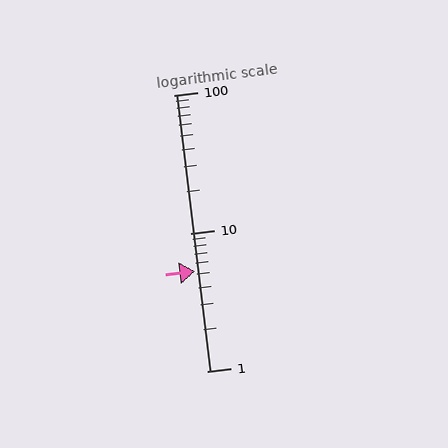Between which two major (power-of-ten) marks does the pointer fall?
The pointer is between 1 and 10.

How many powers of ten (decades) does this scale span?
The scale spans 2 decades, from 1 to 100.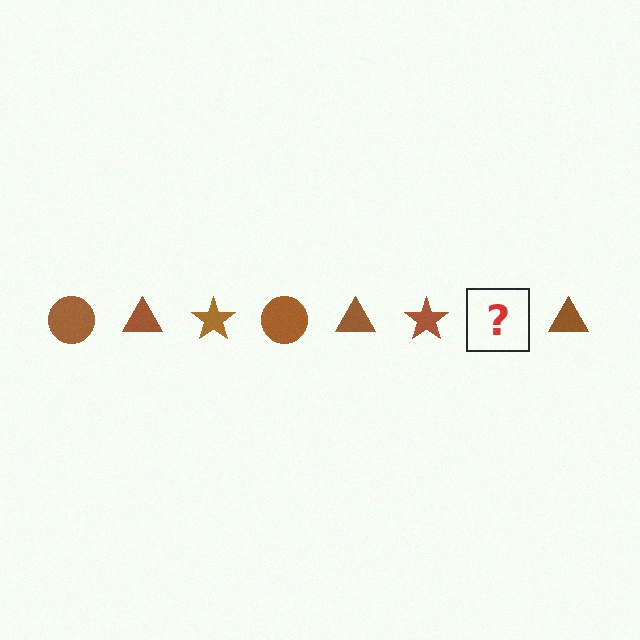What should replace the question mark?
The question mark should be replaced with a brown circle.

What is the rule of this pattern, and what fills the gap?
The rule is that the pattern cycles through circle, triangle, star shapes in brown. The gap should be filled with a brown circle.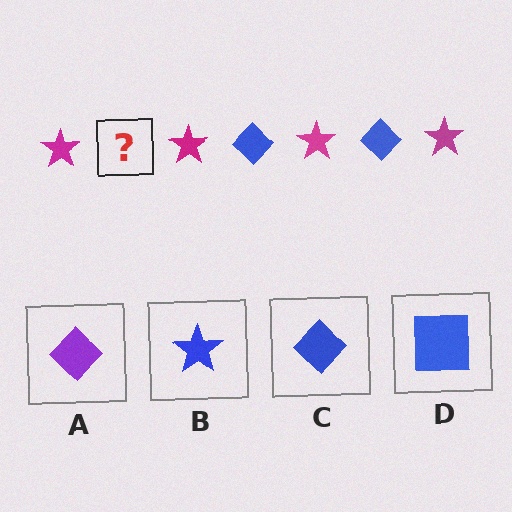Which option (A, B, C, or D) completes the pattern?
C.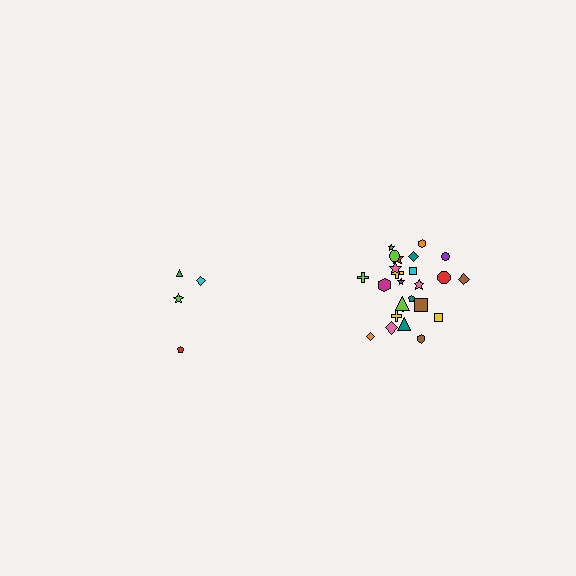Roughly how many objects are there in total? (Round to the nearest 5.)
Roughly 30 objects in total.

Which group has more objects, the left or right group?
The right group.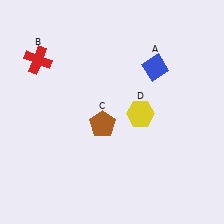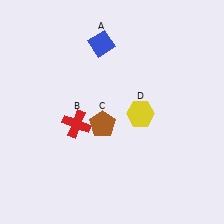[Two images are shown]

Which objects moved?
The objects that moved are: the blue diamond (A), the red cross (B).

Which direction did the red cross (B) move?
The red cross (B) moved down.